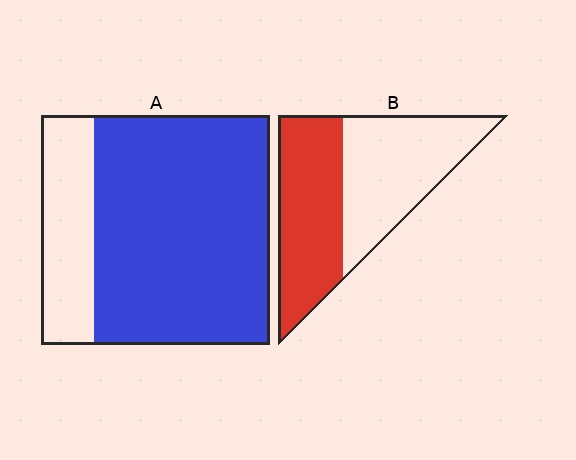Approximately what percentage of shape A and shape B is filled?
A is approximately 75% and B is approximately 50%.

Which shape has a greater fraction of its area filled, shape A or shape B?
Shape A.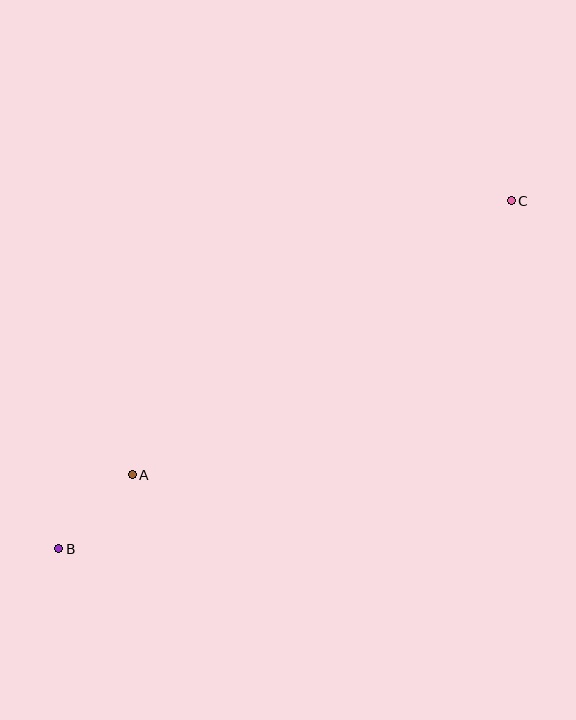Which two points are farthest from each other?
Points B and C are farthest from each other.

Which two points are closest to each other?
Points A and B are closest to each other.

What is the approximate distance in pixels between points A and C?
The distance between A and C is approximately 468 pixels.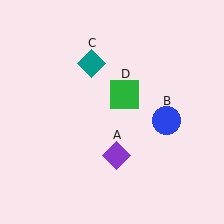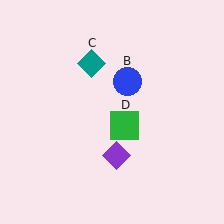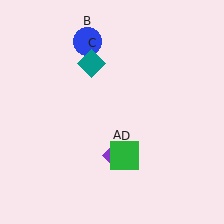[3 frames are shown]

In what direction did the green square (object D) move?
The green square (object D) moved down.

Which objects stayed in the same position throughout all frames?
Purple diamond (object A) and teal diamond (object C) remained stationary.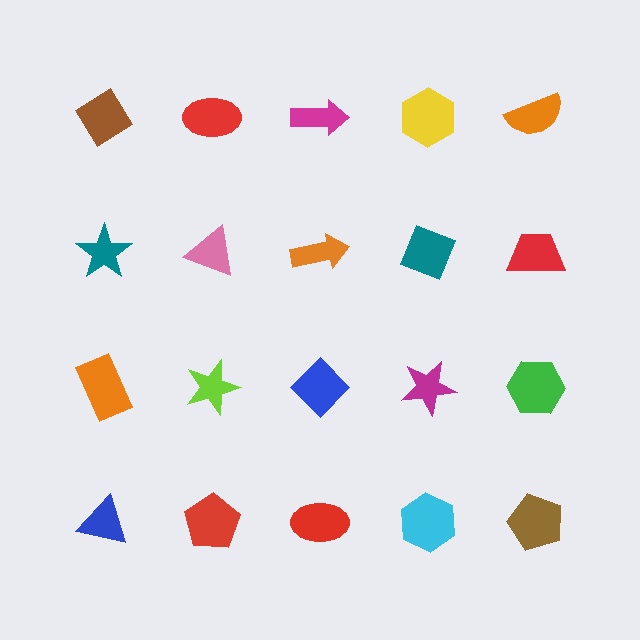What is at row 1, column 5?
An orange semicircle.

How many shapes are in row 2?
5 shapes.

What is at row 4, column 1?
A blue triangle.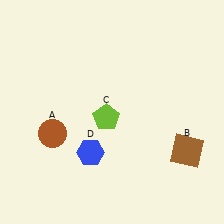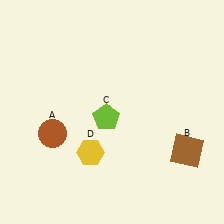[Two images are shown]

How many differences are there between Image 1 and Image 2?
There is 1 difference between the two images.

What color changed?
The hexagon (D) changed from blue in Image 1 to yellow in Image 2.